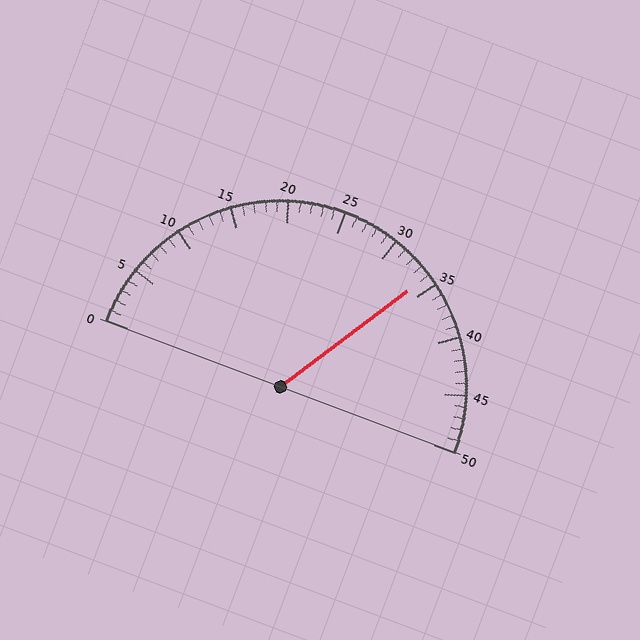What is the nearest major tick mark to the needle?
The nearest major tick mark is 35.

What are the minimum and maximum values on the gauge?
The gauge ranges from 0 to 50.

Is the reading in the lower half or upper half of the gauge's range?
The reading is in the upper half of the range (0 to 50).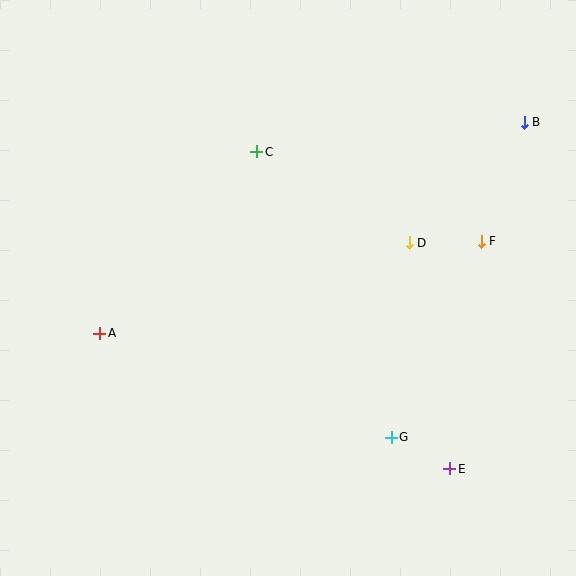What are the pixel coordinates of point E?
Point E is at (450, 469).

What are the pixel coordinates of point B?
Point B is at (524, 122).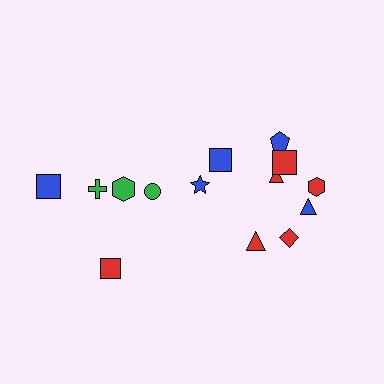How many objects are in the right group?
There are 8 objects.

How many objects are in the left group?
There are 6 objects.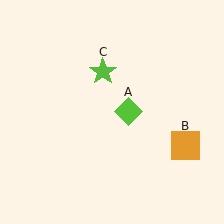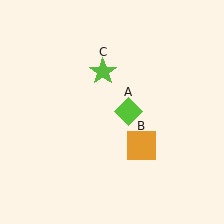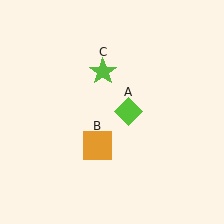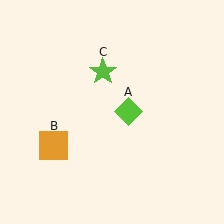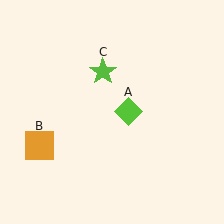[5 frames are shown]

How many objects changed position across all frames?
1 object changed position: orange square (object B).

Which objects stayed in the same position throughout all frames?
Lime diamond (object A) and lime star (object C) remained stationary.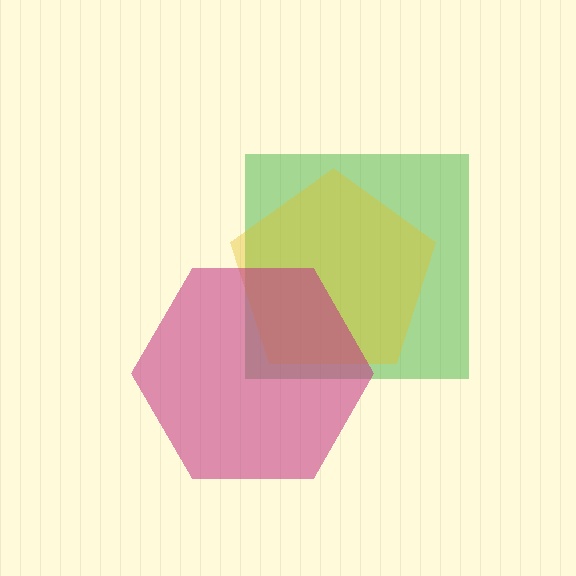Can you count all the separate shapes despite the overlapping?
Yes, there are 3 separate shapes.